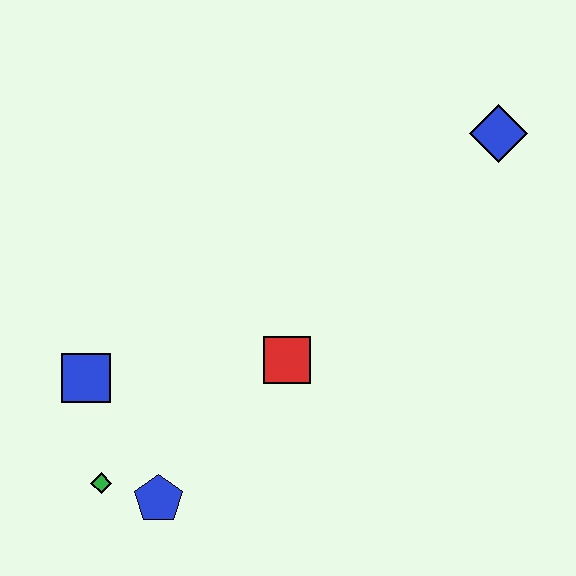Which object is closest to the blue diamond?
The red square is closest to the blue diamond.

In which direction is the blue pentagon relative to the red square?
The blue pentagon is below the red square.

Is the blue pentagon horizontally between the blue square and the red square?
Yes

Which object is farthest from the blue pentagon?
The blue diamond is farthest from the blue pentagon.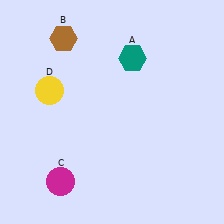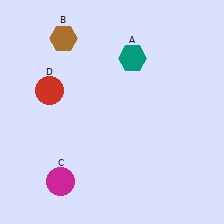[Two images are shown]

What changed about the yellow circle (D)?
In Image 1, D is yellow. In Image 2, it changed to red.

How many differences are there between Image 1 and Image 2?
There is 1 difference between the two images.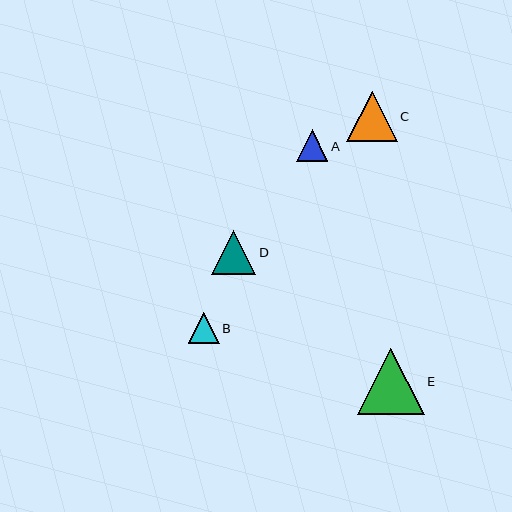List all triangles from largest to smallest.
From largest to smallest: E, C, D, A, B.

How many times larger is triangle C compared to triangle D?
Triangle C is approximately 1.1 times the size of triangle D.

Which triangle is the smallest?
Triangle B is the smallest with a size of approximately 31 pixels.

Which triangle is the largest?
Triangle E is the largest with a size of approximately 66 pixels.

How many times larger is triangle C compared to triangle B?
Triangle C is approximately 1.6 times the size of triangle B.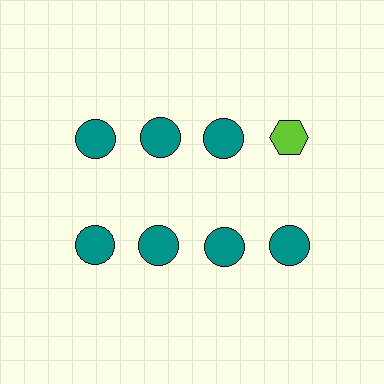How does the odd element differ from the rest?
It differs in both color (lime instead of teal) and shape (hexagon instead of circle).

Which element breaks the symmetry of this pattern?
The lime hexagon in the top row, second from right column breaks the symmetry. All other shapes are teal circles.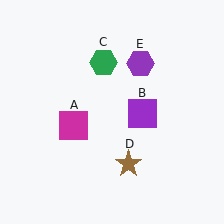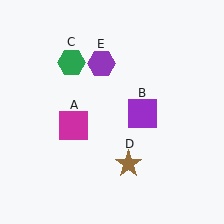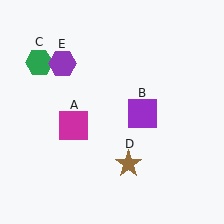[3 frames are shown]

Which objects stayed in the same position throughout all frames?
Magenta square (object A) and purple square (object B) and brown star (object D) remained stationary.